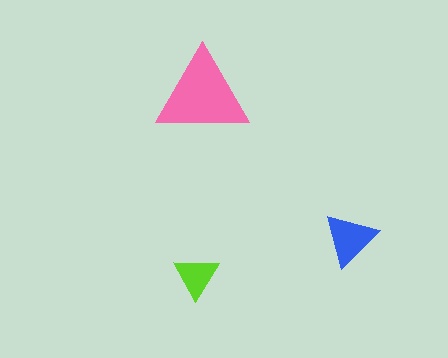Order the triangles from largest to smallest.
the pink one, the blue one, the lime one.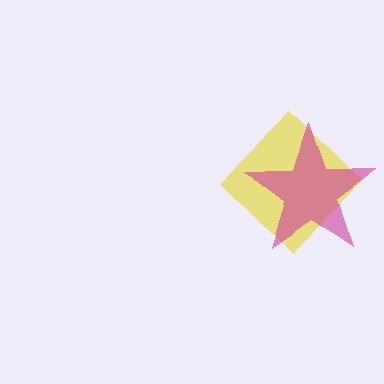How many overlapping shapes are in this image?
There are 2 overlapping shapes in the image.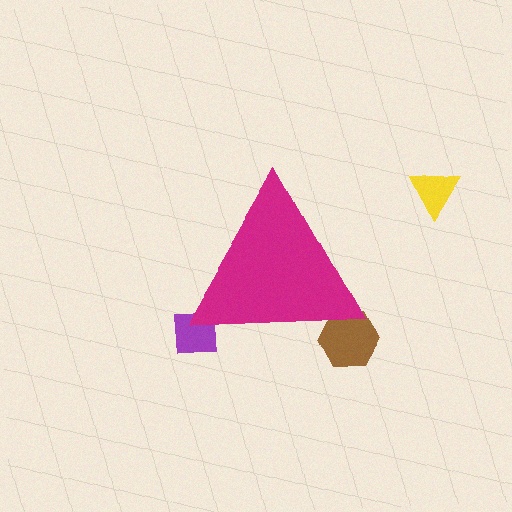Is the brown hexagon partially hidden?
Yes, the brown hexagon is partially hidden behind the magenta triangle.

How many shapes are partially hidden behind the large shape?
2 shapes are partially hidden.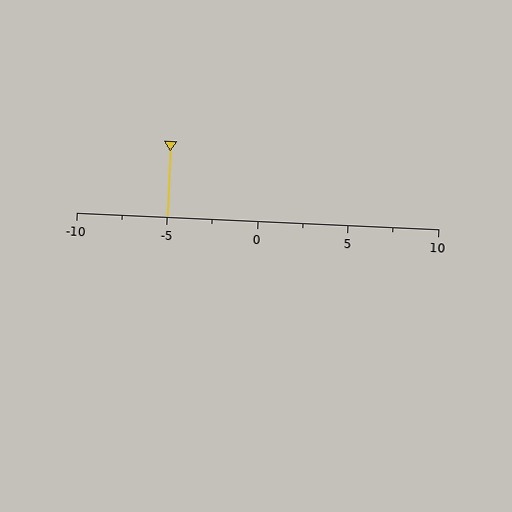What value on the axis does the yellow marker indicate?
The marker indicates approximately -5.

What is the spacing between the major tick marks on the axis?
The major ticks are spaced 5 apart.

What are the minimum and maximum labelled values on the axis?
The axis runs from -10 to 10.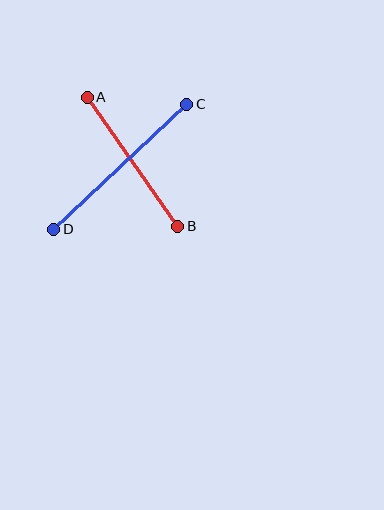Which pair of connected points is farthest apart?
Points C and D are farthest apart.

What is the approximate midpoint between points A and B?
The midpoint is at approximately (132, 162) pixels.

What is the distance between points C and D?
The distance is approximately 182 pixels.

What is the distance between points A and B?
The distance is approximately 158 pixels.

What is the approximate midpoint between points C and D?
The midpoint is at approximately (120, 167) pixels.